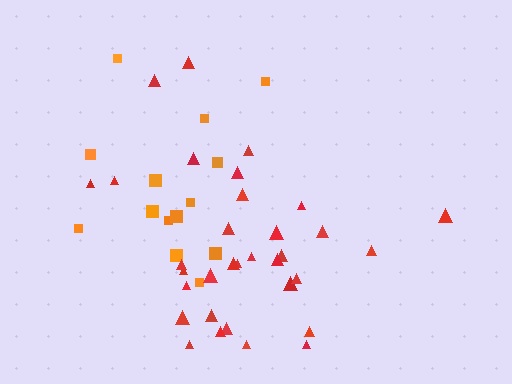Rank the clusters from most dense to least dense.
red, orange.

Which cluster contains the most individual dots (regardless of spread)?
Red (33).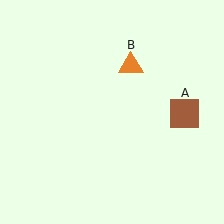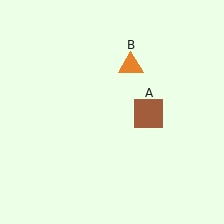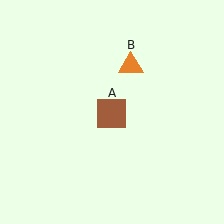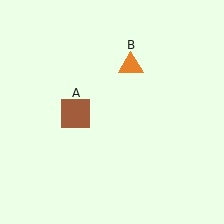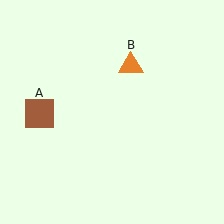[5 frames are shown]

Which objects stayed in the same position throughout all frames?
Orange triangle (object B) remained stationary.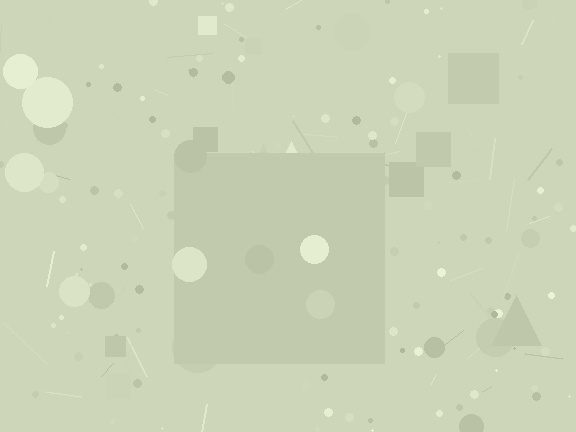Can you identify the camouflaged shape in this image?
The camouflaged shape is a square.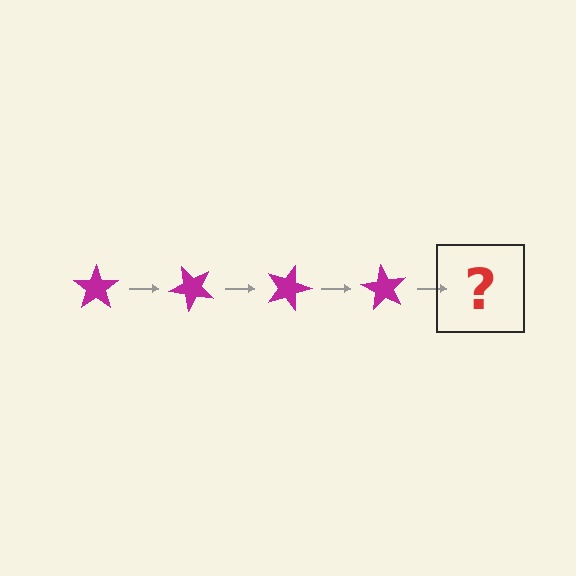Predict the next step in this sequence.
The next step is a magenta star rotated 180 degrees.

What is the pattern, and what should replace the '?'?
The pattern is that the star rotates 45 degrees each step. The '?' should be a magenta star rotated 180 degrees.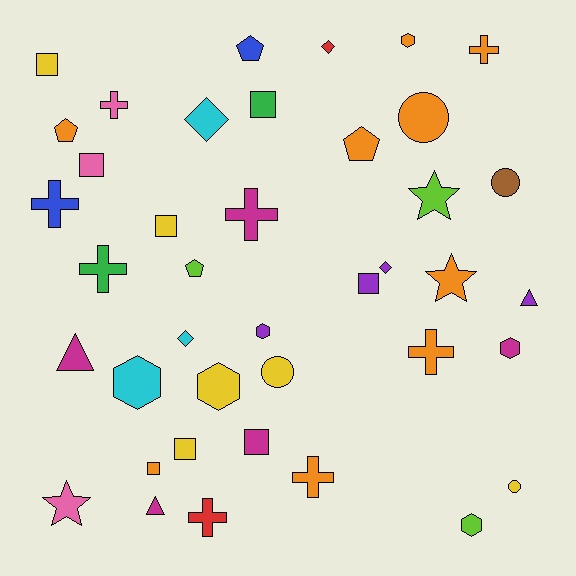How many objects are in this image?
There are 40 objects.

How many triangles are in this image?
There are 3 triangles.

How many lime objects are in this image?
There are 3 lime objects.